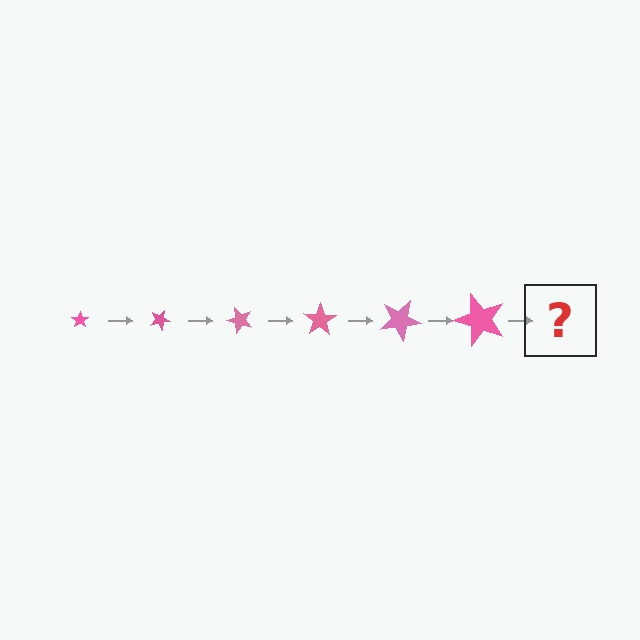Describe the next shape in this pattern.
It should be a star, larger than the previous one and rotated 150 degrees from the start.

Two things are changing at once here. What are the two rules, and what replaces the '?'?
The two rules are that the star grows larger each step and it rotates 25 degrees each step. The '?' should be a star, larger than the previous one and rotated 150 degrees from the start.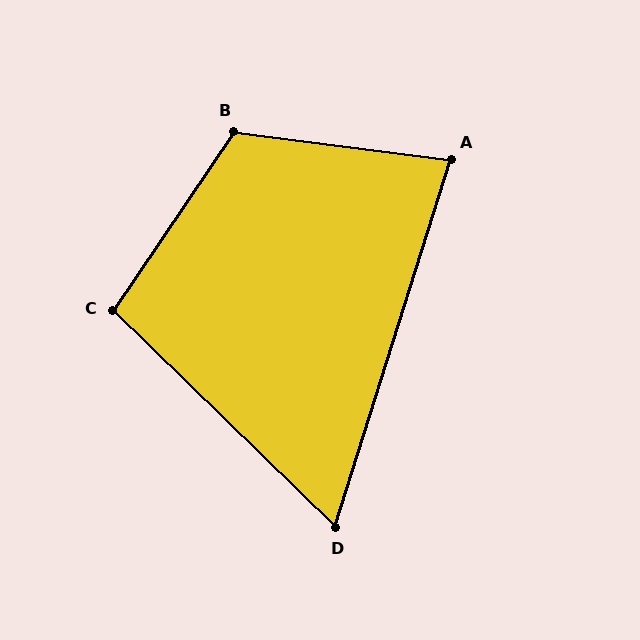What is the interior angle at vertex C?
Approximately 100 degrees (obtuse).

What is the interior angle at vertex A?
Approximately 80 degrees (acute).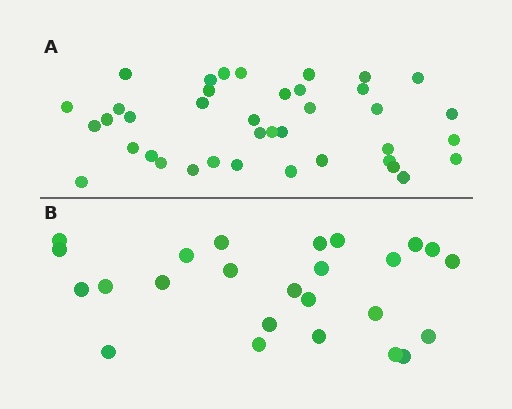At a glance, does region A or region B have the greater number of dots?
Region A (the top region) has more dots.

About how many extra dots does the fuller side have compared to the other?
Region A has approximately 15 more dots than region B.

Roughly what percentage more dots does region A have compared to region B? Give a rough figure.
About 55% more.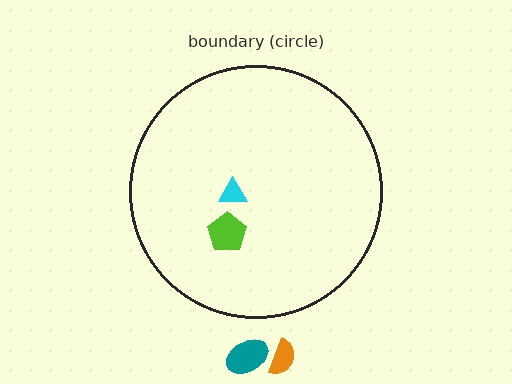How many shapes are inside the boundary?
2 inside, 2 outside.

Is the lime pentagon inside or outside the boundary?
Inside.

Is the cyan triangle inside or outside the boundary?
Inside.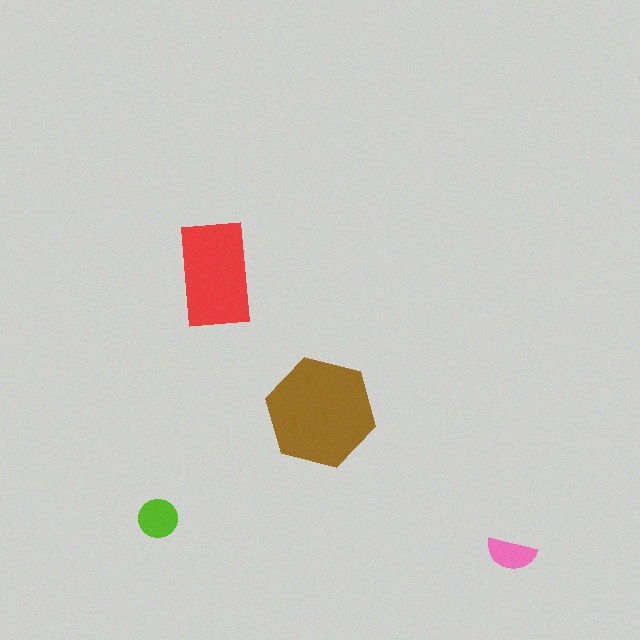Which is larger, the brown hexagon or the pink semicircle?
The brown hexagon.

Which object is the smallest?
The pink semicircle.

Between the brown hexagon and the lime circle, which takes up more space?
The brown hexagon.